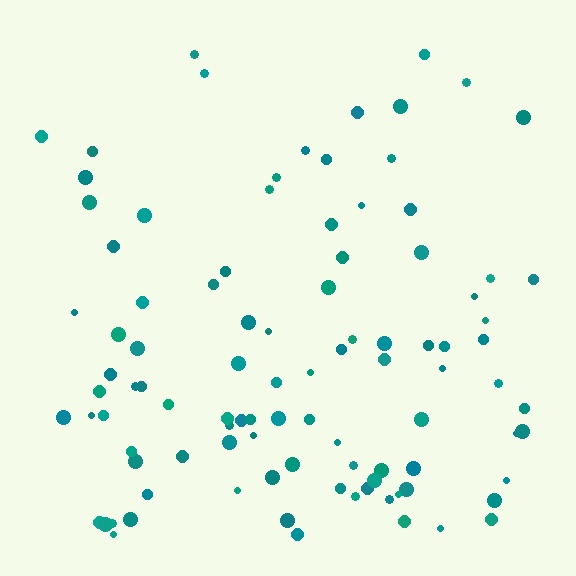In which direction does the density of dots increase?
From top to bottom, with the bottom side densest.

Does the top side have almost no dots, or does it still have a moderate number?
Still a moderate number, just noticeably fewer than the bottom.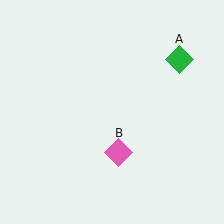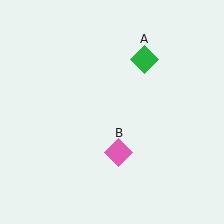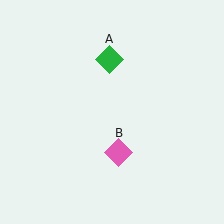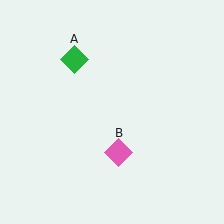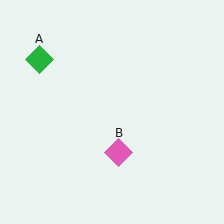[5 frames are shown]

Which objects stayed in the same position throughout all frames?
Pink diamond (object B) remained stationary.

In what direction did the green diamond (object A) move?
The green diamond (object A) moved left.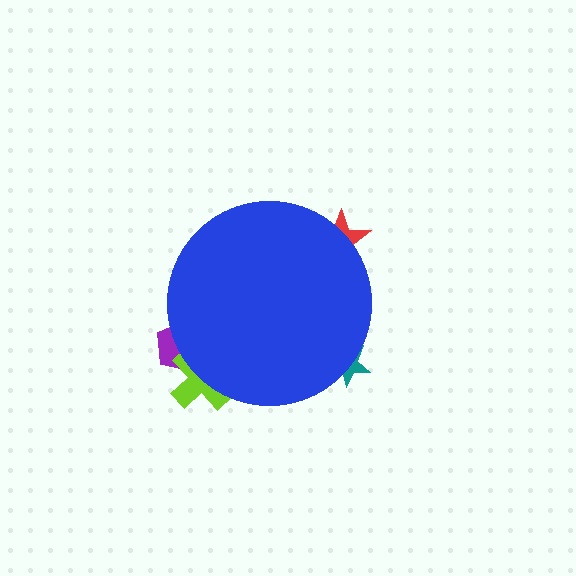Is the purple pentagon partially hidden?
Yes, the purple pentagon is partially hidden behind the blue circle.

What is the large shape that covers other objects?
A blue circle.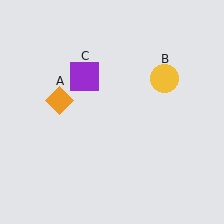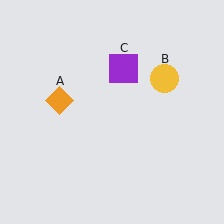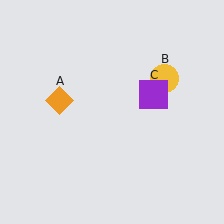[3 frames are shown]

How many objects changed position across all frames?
1 object changed position: purple square (object C).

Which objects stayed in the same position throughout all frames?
Orange diamond (object A) and yellow circle (object B) remained stationary.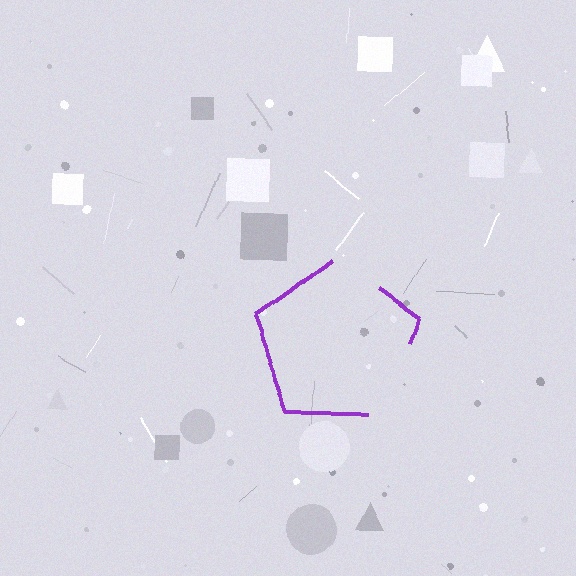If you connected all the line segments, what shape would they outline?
They would outline a pentagon.